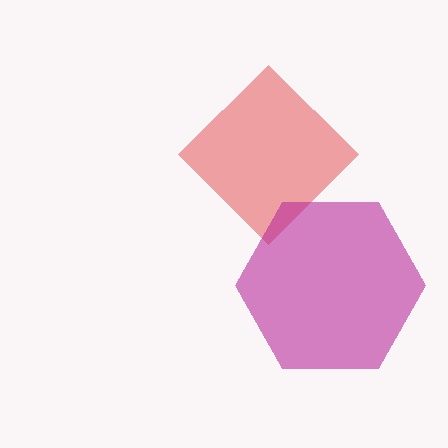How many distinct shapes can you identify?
There are 2 distinct shapes: a red diamond, a magenta hexagon.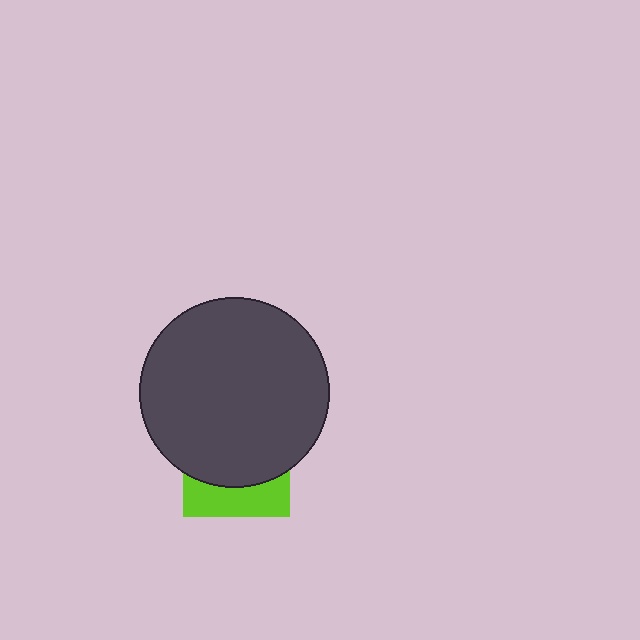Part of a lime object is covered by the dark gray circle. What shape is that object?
It is a square.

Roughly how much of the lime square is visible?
A small part of it is visible (roughly 32%).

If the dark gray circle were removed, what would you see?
You would see the complete lime square.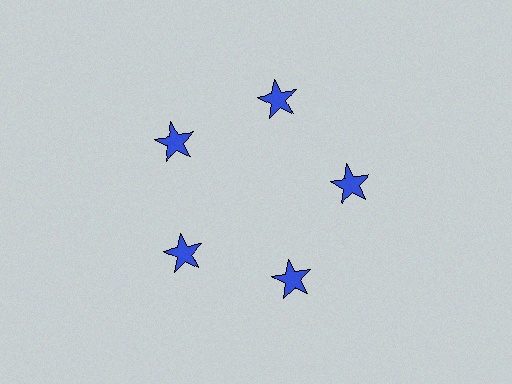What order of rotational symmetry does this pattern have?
This pattern has 5-fold rotational symmetry.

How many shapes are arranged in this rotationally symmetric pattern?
There are 5 shapes, arranged in 5 groups of 1.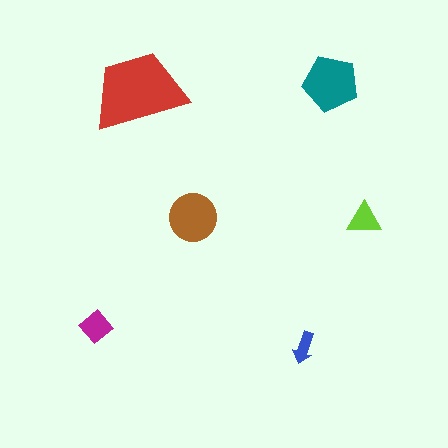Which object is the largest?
The red trapezoid.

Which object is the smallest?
The blue arrow.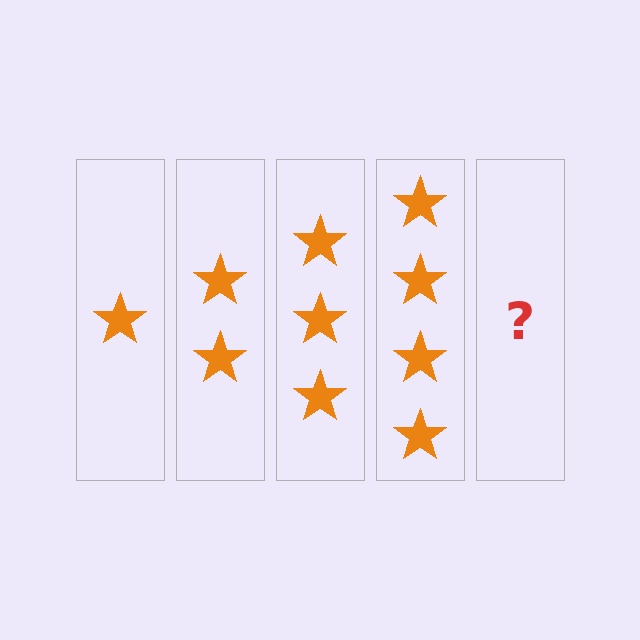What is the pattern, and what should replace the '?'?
The pattern is that each step adds one more star. The '?' should be 5 stars.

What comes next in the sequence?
The next element should be 5 stars.